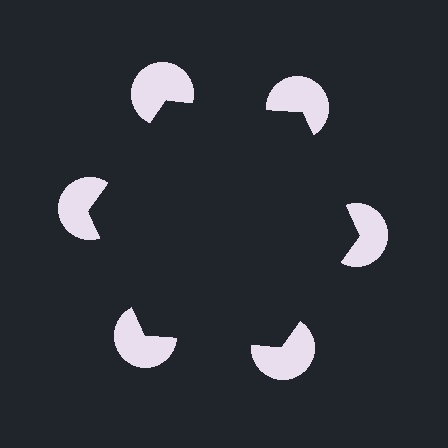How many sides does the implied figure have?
6 sides.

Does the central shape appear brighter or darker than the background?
It typically appears slightly darker than the background, even though no actual brightness change is drawn.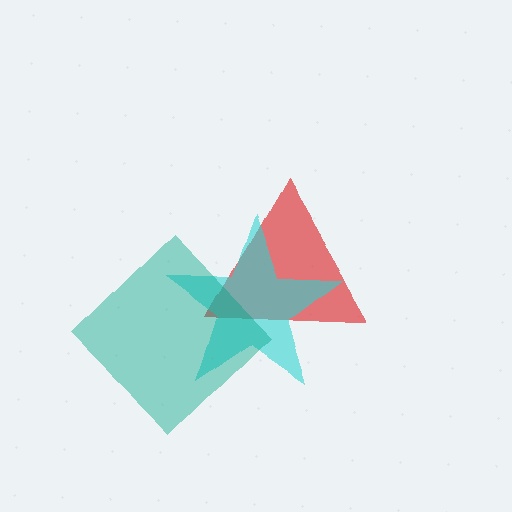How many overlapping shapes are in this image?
There are 3 overlapping shapes in the image.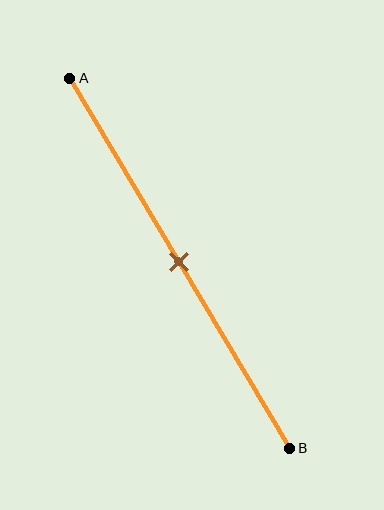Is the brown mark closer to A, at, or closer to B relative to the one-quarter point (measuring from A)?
The brown mark is closer to point B than the one-quarter point of segment AB.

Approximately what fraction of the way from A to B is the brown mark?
The brown mark is approximately 50% of the way from A to B.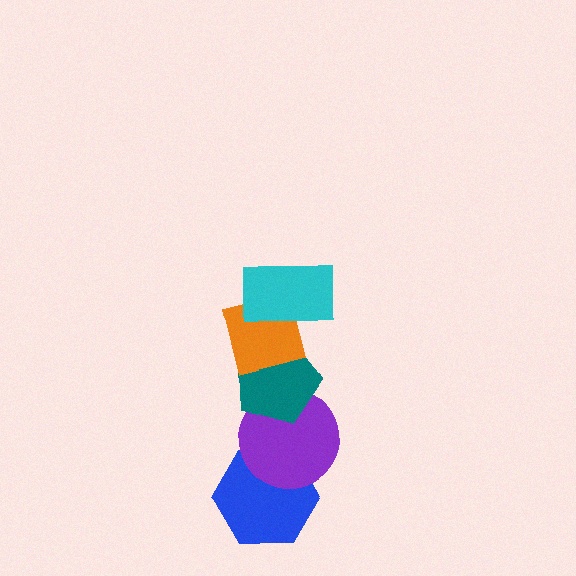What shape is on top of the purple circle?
The teal pentagon is on top of the purple circle.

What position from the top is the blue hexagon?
The blue hexagon is 5th from the top.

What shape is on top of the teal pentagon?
The orange square is on top of the teal pentagon.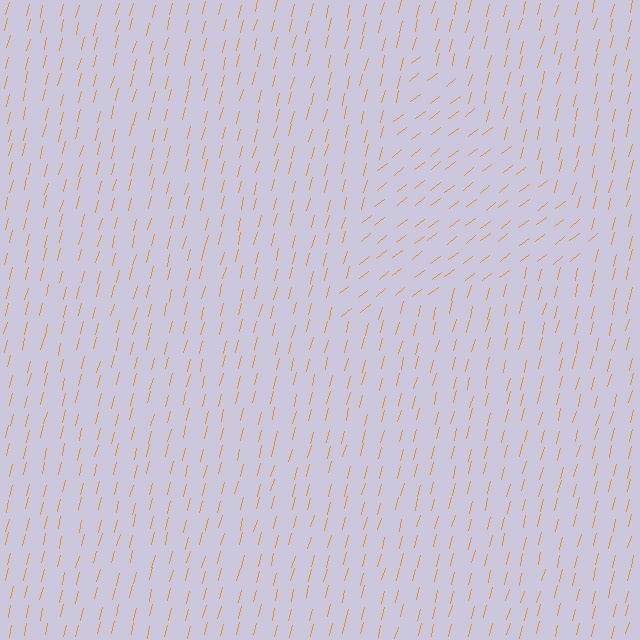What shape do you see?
I see a triangle.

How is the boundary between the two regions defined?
The boundary is defined purely by a change in line orientation (approximately 38 degrees difference). All lines are the same color and thickness.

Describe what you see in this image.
The image is filled with small orange line segments. A triangle region in the image has lines oriented differently from the surrounding lines, creating a visible texture boundary.